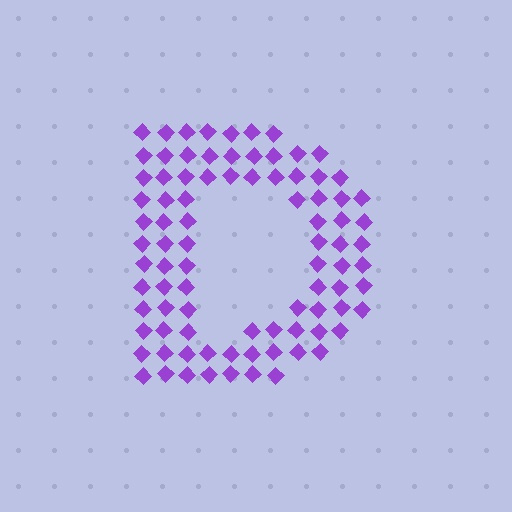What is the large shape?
The large shape is the letter D.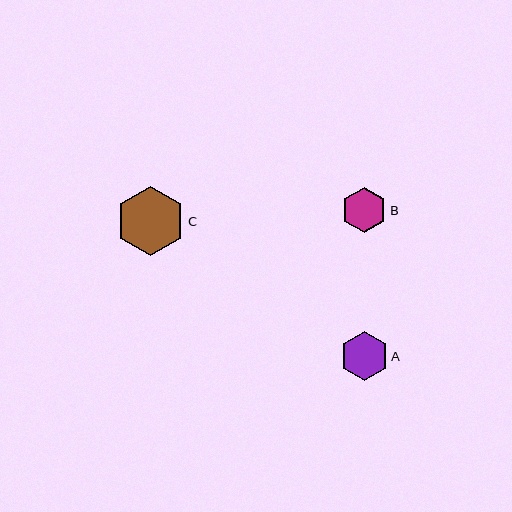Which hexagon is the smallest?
Hexagon B is the smallest with a size of approximately 46 pixels.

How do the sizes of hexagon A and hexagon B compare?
Hexagon A and hexagon B are approximately the same size.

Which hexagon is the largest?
Hexagon C is the largest with a size of approximately 70 pixels.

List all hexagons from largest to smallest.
From largest to smallest: C, A, B.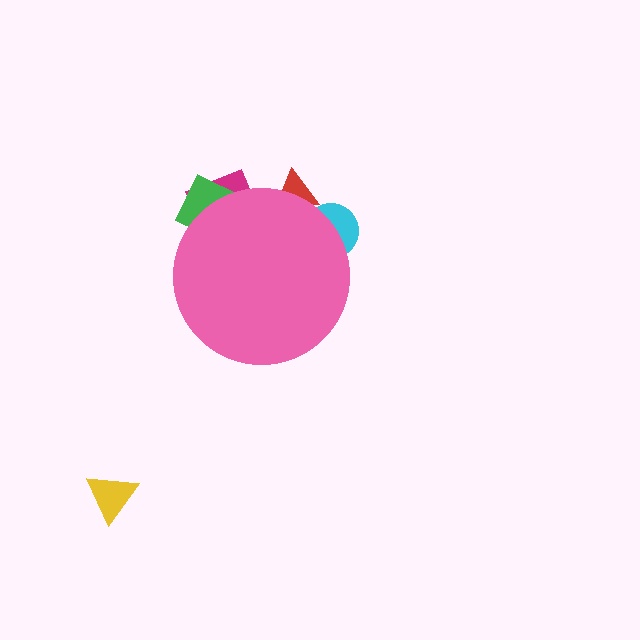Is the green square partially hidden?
Yes, the green square is partially hidden behind the pink circle.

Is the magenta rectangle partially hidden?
Yes, the magenta rectangle is partially hidden behind the pink circle.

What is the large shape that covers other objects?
A pink circle.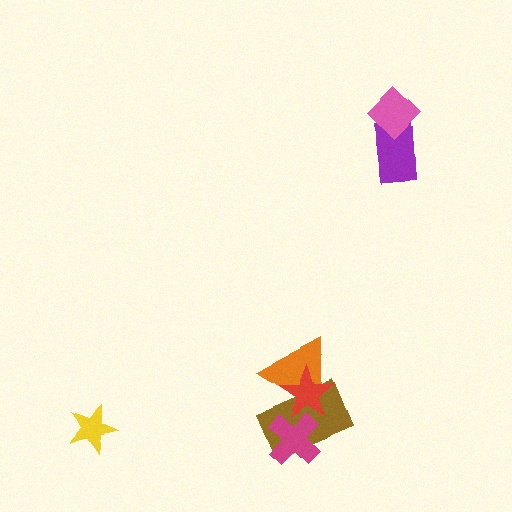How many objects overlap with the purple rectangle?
1 object overlaps with the purple rectangle.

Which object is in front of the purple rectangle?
The pink diamond is in front of the purple rectangle.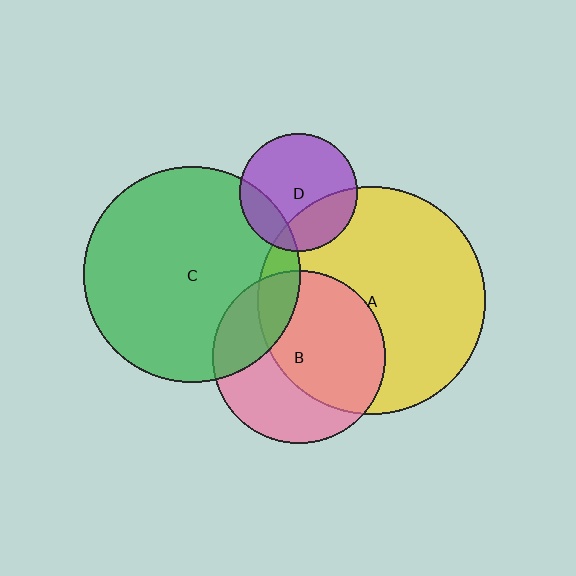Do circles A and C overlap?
Yes.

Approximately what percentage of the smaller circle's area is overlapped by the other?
Approximately 10%.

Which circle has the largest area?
Circle A (yellow).